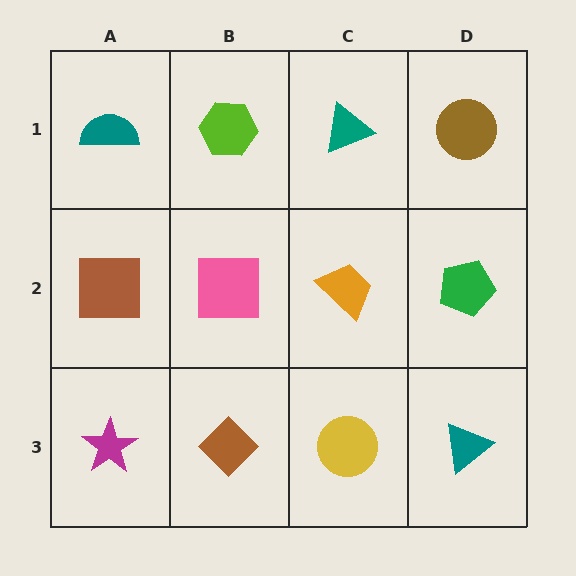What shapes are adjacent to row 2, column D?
A brown circle (row 1, column D), a teal triangle (row 3, column D), an orange trapezoid (row 2, column C).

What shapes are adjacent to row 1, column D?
A green pentagon (row 2, column D), a teal triangle (row 1, column C).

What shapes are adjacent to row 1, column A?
A brown square (row 2, column A), a lime hexagon (row 1, column B).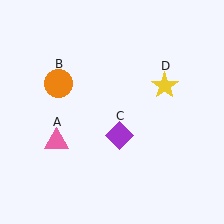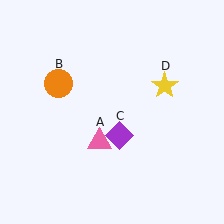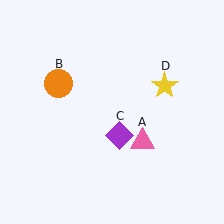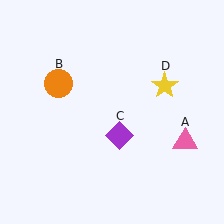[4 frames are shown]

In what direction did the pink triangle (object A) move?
The pink triangle (object A) moved right.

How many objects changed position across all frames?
1 object changed position: pink triangle (object A).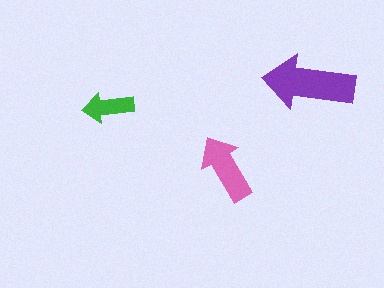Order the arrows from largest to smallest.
the purple one, the pink one, the green one.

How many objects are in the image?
There are 3 objects in the image.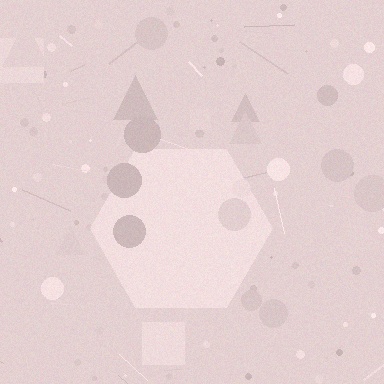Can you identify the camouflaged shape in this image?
The camouflaged shape is a hexagon.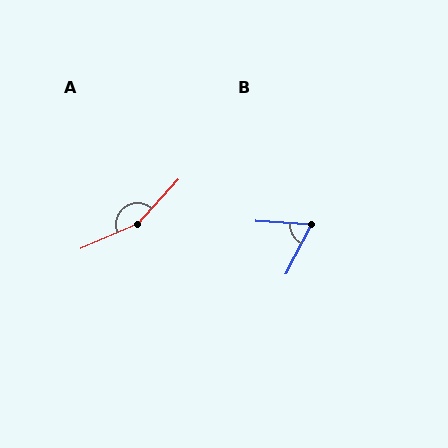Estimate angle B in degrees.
Approximately 67 degrees.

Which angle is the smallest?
B, at approximately 67 degrees.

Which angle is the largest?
A, at approximately 156 degrees.